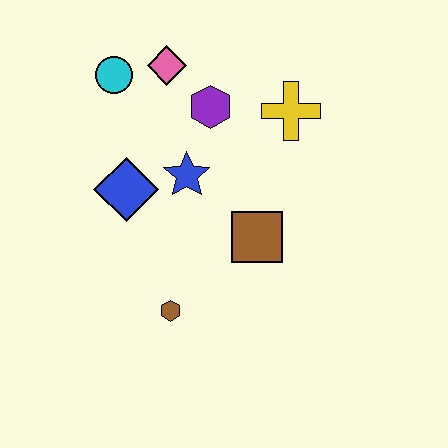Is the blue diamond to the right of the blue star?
No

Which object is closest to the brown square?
The blue star is closest to the brown square.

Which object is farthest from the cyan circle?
The brown hexagon is farthest from the cyan circle.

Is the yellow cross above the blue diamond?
Yes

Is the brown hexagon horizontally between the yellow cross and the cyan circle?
Yes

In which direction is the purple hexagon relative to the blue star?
The purple hexagon is above the blue star.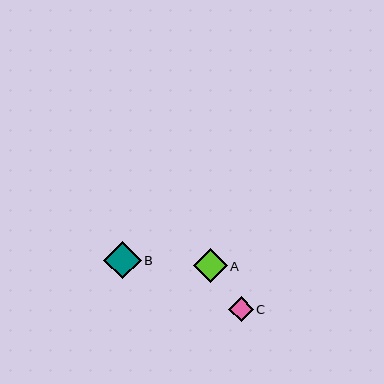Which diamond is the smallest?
Diamond C is the smallest with a size of approximately 25 pixels.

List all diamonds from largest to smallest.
From largest to smallest: B, A, C.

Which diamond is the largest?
Diamond B is the largest with a size of approximately 37 pixels.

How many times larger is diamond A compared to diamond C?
Diamond A is approximately 1.4 times the size of diamond C.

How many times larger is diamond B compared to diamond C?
Diamond B is approximately 1.5 times the size of diamond C.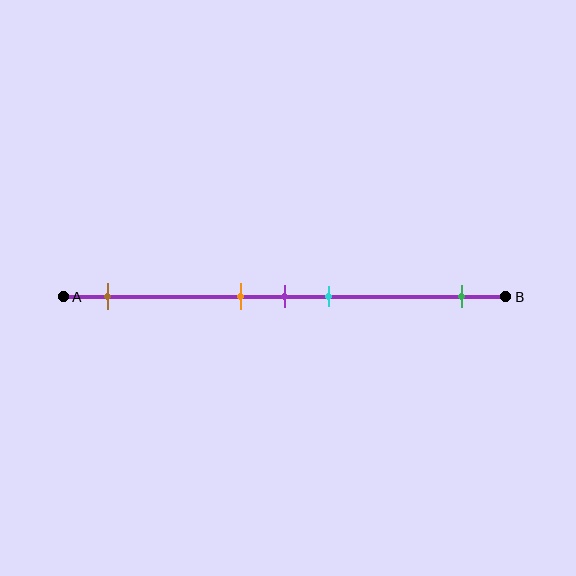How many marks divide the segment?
There are 5 marks dividing the segment.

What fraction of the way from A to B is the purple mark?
The purple mark is approximately 50% (0.5) of the way from A to B.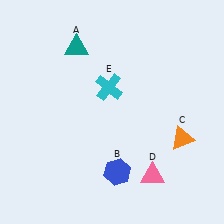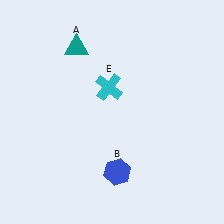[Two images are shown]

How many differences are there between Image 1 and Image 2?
There are 2 differences between the two images.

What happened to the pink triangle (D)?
The pink triangle (D) was removed in Image 2. It was in the bottom-right area of Image 1.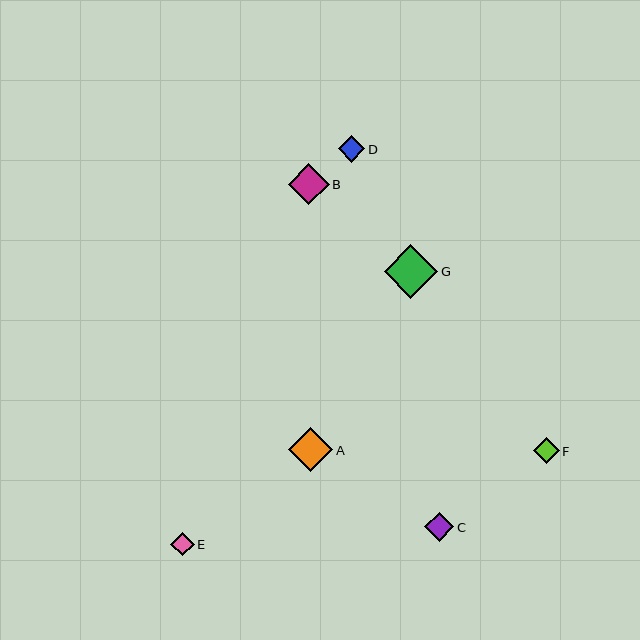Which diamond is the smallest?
Diamond E is the smallest with a size of approximately 23 pixels.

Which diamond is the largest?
Diamond G is the largest with a size of approximately 54 pixels.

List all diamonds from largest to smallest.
From largest to smallest: G, A, B, C, D, F, E.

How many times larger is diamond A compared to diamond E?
Diamond A is approximately 1.9 times the size of diamond E.